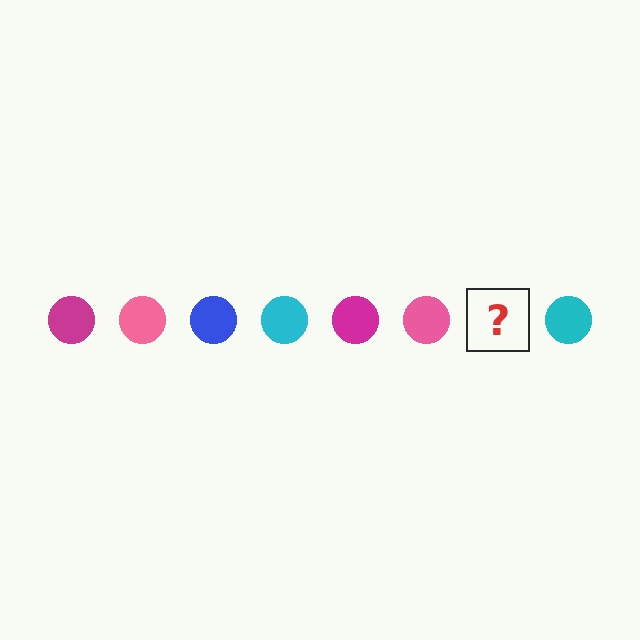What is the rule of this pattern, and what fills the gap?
The rule is that the pattern cycles through magenta, pink, blue, cyan circles. The gap should be filled with a blue circle.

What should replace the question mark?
The question mark should be replaced with a blue circle.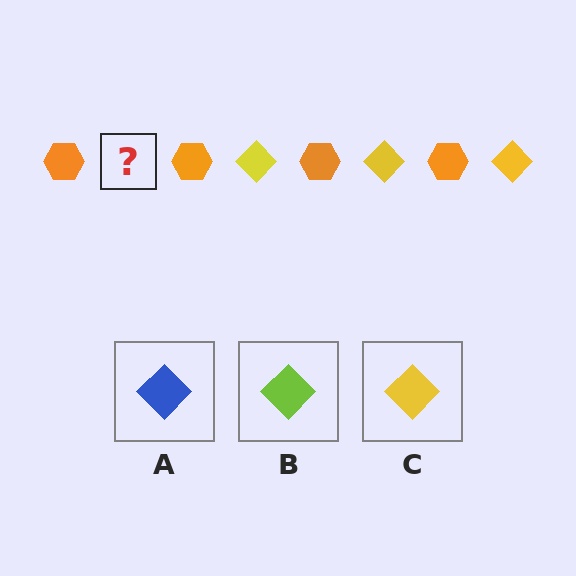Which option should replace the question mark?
Option C.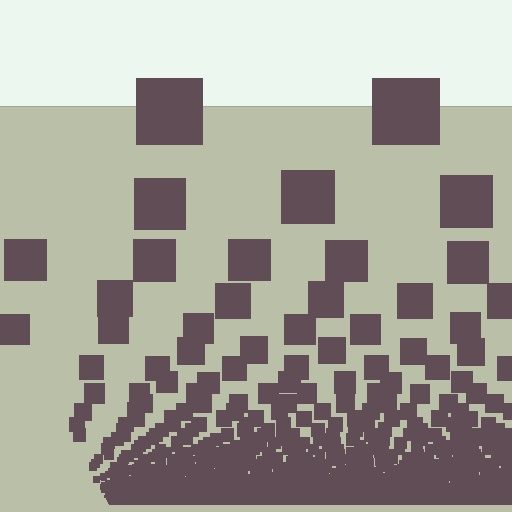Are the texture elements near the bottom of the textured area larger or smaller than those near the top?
Smaller. The gradient is inverted — elements near the bottom are smaller and denser.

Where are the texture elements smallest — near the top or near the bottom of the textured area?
Near the bottom.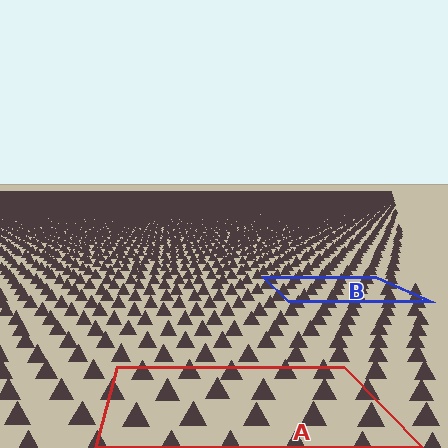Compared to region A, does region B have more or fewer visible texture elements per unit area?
Region B has more texture elements per unit area — they are packed more densely because it is farther away.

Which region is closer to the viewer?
Region A is closer. The texture elements there are larger and more spread out.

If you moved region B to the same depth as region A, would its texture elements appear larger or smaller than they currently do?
They would appear larger. At a closer depth, the same texture elements are projected at a bigger on-screen size.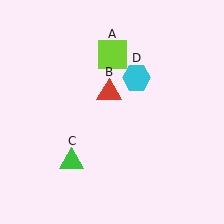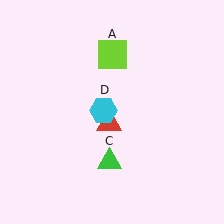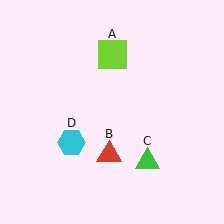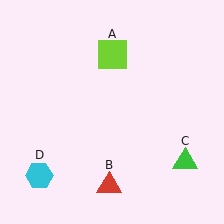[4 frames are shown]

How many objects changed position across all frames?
3 objects changed position: red triangle (object B), green triangle (object C), cyan hexagon (object D).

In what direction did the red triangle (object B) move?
The red triangle (object B) moved down.